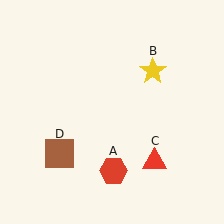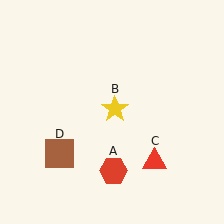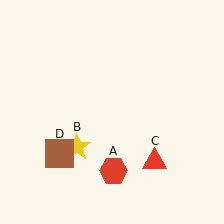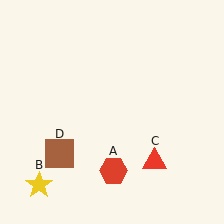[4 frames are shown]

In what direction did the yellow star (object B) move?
The yellow star (object B) moved down and to the left.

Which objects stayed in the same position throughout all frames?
Red hexagon (object A) and red triangle (object C) and brown square (object D) remained stationary.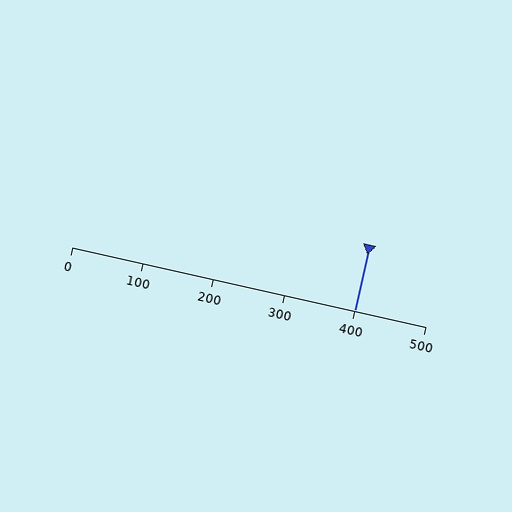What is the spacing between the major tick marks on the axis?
The major ticks are spaced 100 apart.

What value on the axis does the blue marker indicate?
The marker indicates approximately 400.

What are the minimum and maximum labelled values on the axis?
The axis runs from 0 to 500.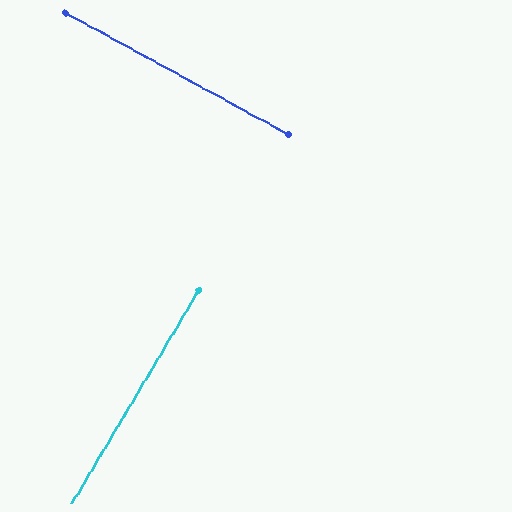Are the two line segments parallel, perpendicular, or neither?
Perpendicular — they meet at approximately 88°.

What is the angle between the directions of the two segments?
Approximately 88 degrees.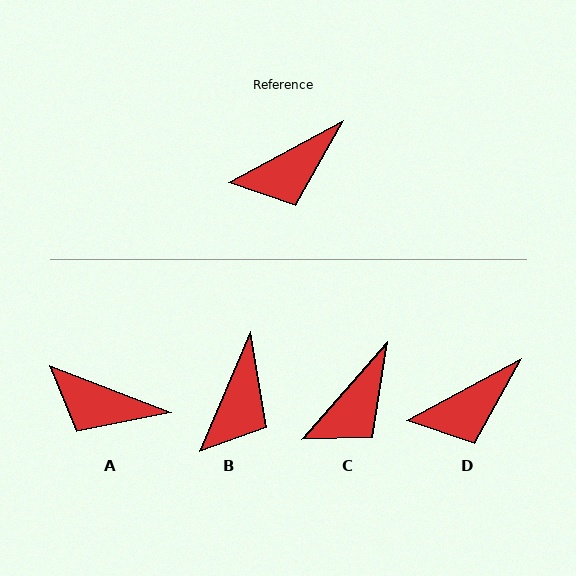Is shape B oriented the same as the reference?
No, it is off by about 38 degrees.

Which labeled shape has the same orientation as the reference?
D.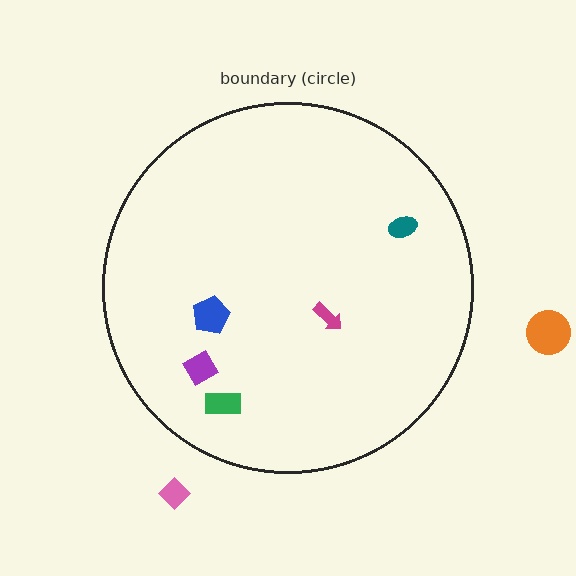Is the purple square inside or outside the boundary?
Inside.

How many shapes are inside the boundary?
5 inside, 2 outside.